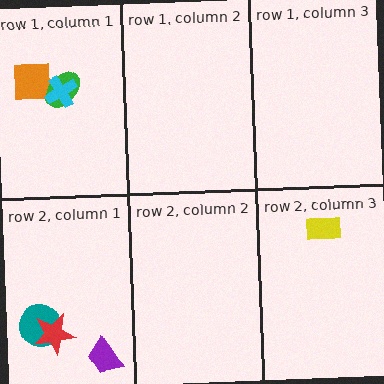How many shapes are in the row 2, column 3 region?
1.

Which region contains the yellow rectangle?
The row 2, column 3 region.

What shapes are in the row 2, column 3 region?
The yellow rectangle.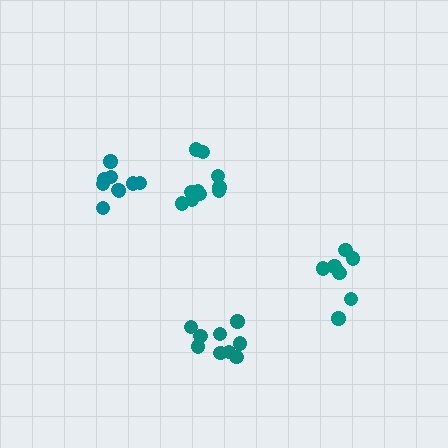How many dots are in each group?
Group 1: 9 dots, Group 2: 9 dots, Group 3: 8 dots, Group 4: 10 dots (36 total).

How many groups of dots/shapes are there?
There are 4 groups.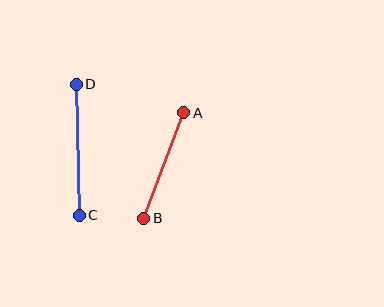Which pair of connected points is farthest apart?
Points C and D are farthest apart.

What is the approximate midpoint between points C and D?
The midpoint is at approximately (78, 150) pixels.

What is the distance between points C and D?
The distance is approximately 131 pixels.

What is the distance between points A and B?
The distance is approximately 113 pixels.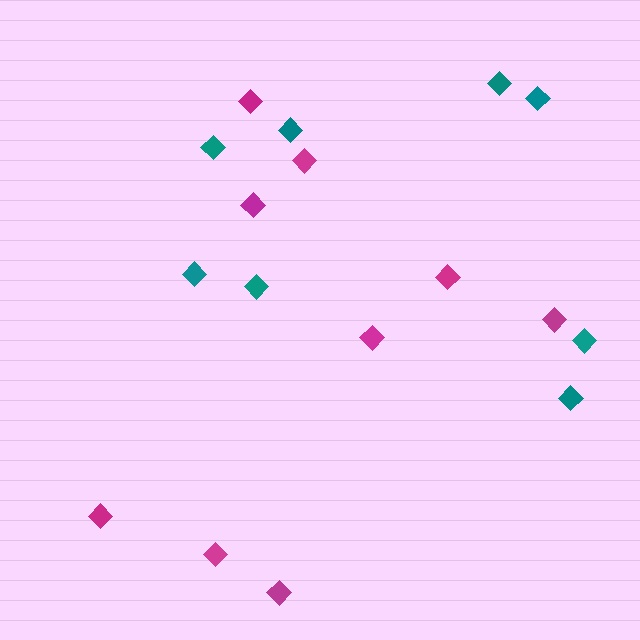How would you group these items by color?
There are 2 groups: one group of magenta diamonds (9) and one group of teal diamonds (8).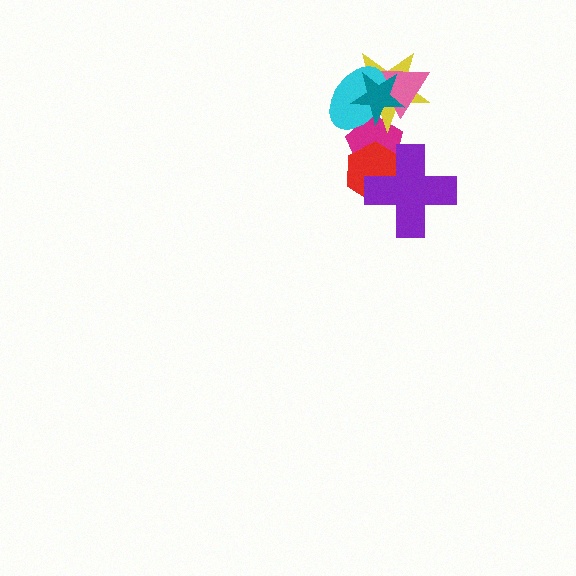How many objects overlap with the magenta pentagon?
5 objects overlap with the magenta pentagon.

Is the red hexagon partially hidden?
Yes, it is partially covered by another shape.